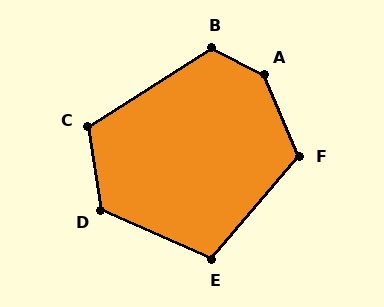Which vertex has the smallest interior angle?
E, at approximately 107 degrees.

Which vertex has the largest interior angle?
A, at approximately 140 degrees.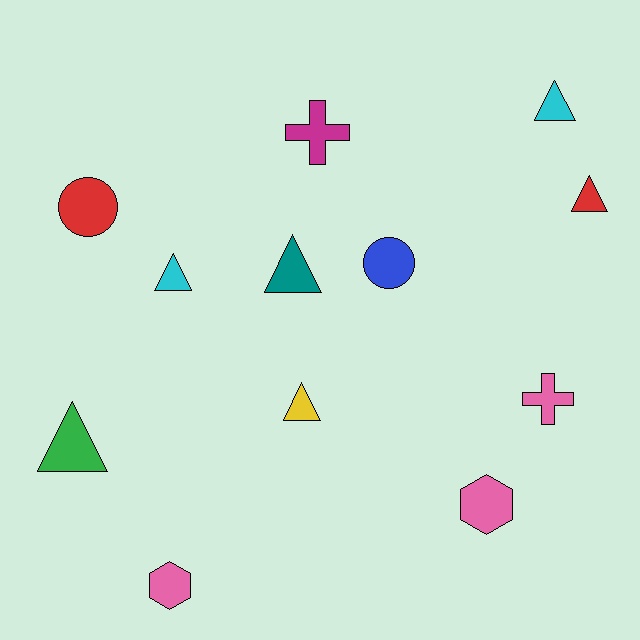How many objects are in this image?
There are 12 objects.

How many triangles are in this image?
There are 6 triangles.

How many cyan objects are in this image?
There are 2 cyan objects.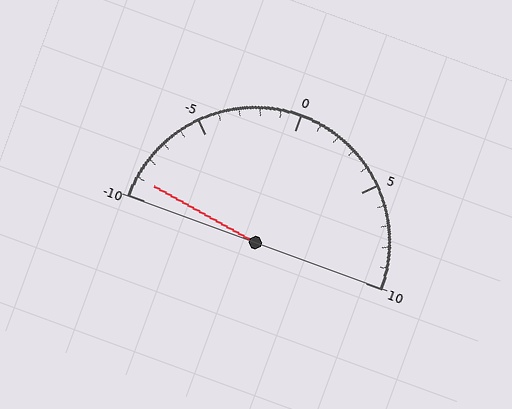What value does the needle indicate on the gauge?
The needle indicates approximately -9.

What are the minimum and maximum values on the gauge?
The gauge ranges from -10 to 10.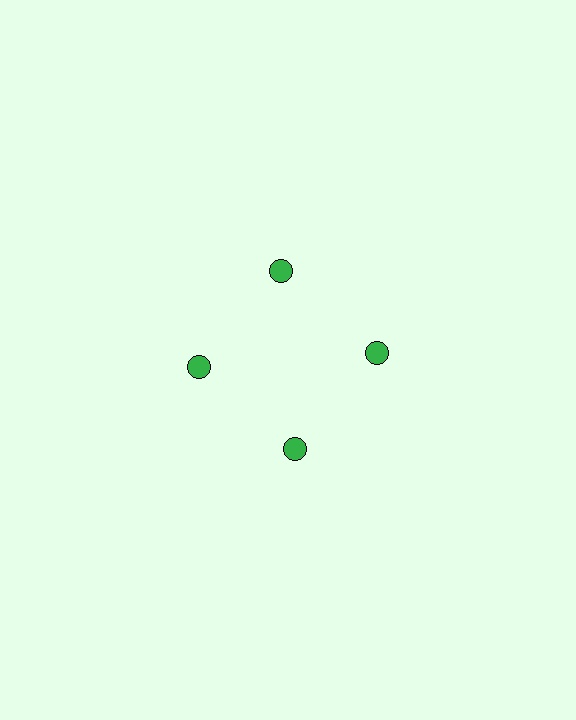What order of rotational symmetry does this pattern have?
This pattern has 4-fold rotational symmetry.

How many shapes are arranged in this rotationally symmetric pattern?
There are 4 shapes, arranged in 4 groups of 1.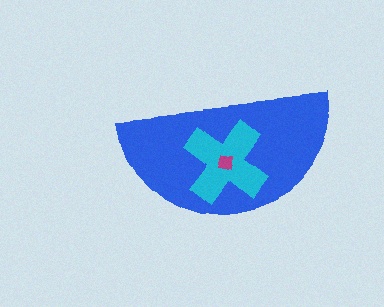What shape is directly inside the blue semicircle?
The cyan cross.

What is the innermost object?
The magenta square.